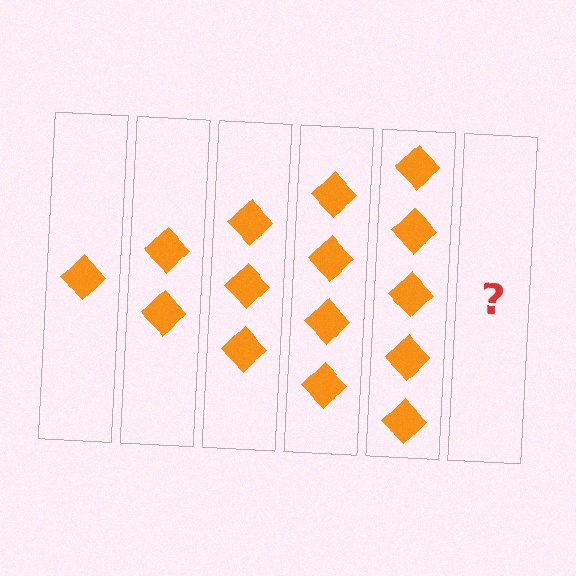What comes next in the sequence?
The next element should be 6 diamonds.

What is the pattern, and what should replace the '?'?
The pattern is that each step adds one more diamond. The '?' should be 6 diamonds.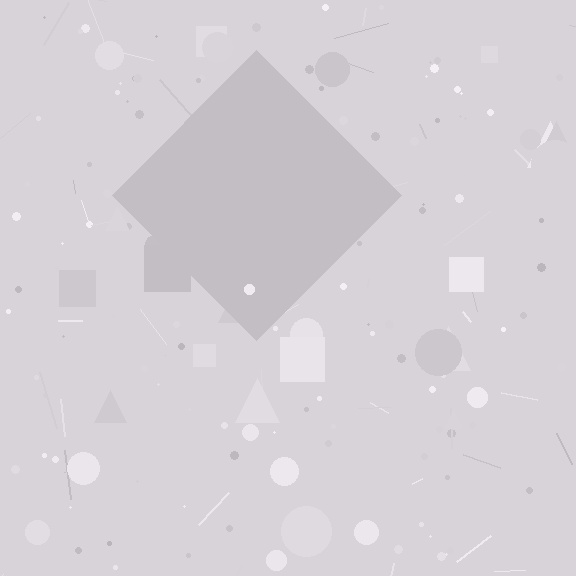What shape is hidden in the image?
A diamond is hidden in the image.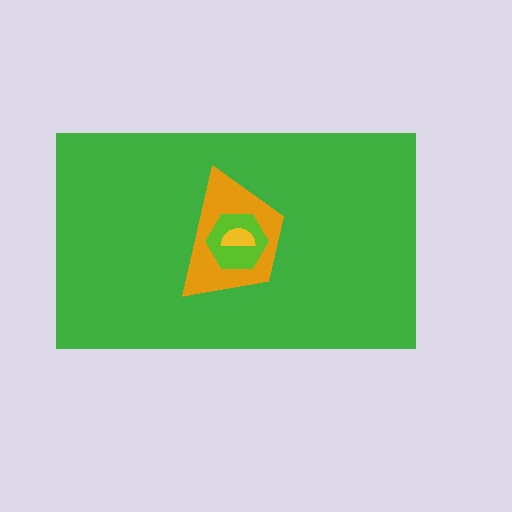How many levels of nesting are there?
4.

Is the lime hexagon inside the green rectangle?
Yes.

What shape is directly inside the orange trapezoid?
The lime hexagon.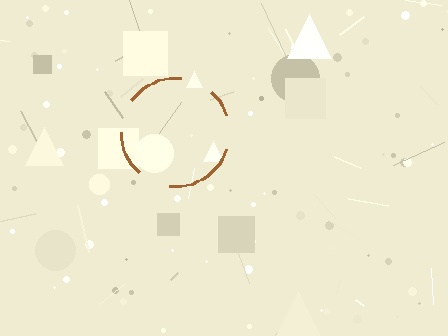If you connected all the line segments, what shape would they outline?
They would outline a circle.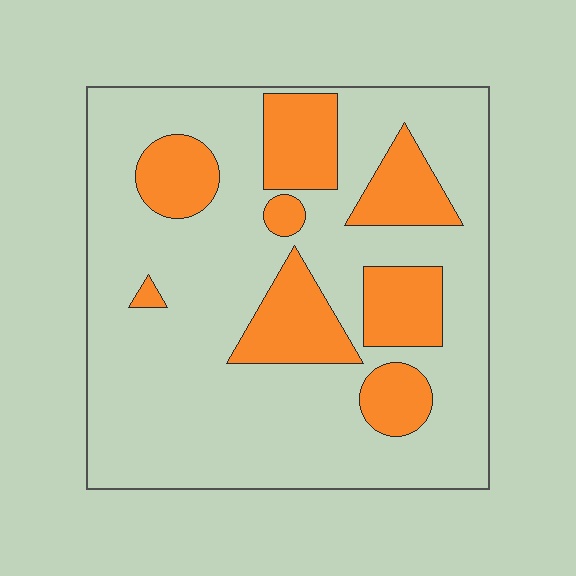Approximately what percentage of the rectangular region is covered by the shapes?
Approximately 25%.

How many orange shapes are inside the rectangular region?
8.